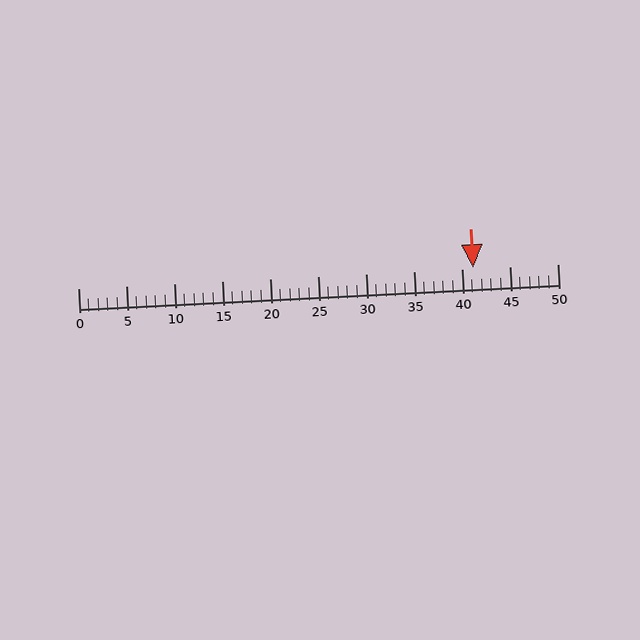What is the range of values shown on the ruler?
The ruler shows values from 0 to 50.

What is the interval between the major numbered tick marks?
The major tick marks are spaced 5 units apart.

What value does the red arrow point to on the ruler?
The red arrow points to approximately 41.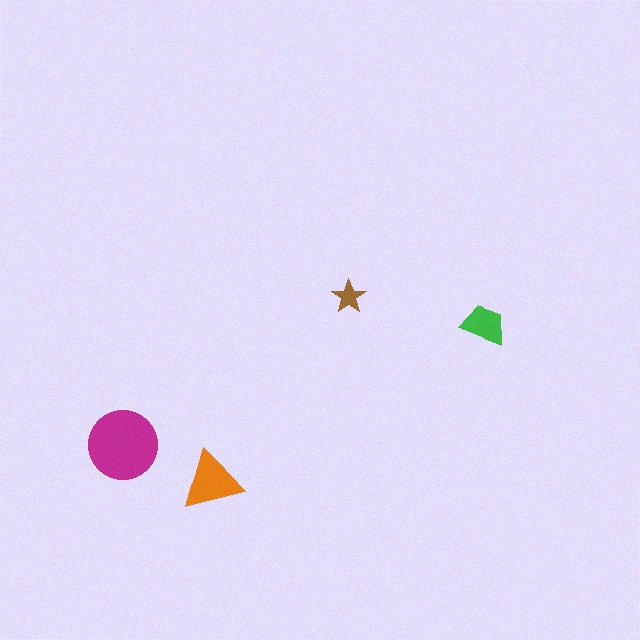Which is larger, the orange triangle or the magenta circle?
The magenta circle.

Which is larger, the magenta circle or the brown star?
The magenta circle.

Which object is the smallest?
The brown star.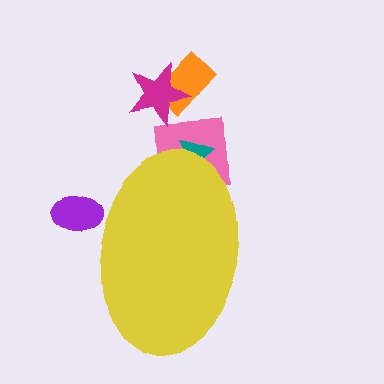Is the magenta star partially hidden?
No, the magenta star is fully visible.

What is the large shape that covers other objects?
A yellow ellipse.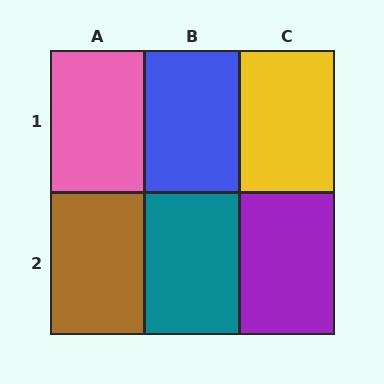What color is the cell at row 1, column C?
Yellow.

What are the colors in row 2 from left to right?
Brown, teal, purple.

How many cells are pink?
1 cell is pink.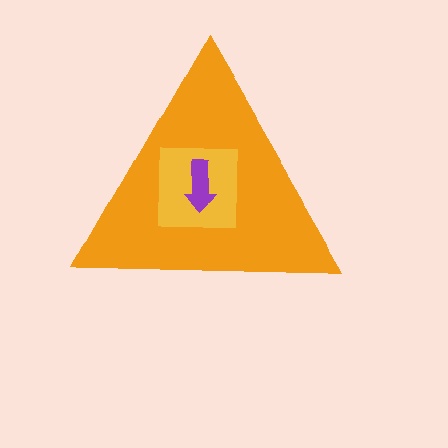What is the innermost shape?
The purple arrow.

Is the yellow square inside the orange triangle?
Yes.